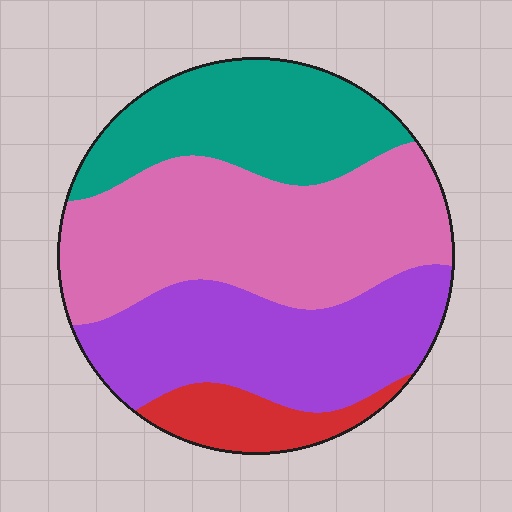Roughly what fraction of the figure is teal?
Teal takes up about one quarter (1/4) of the figure.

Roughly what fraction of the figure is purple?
Purple covers about 30% of the figure.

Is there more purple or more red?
Purple.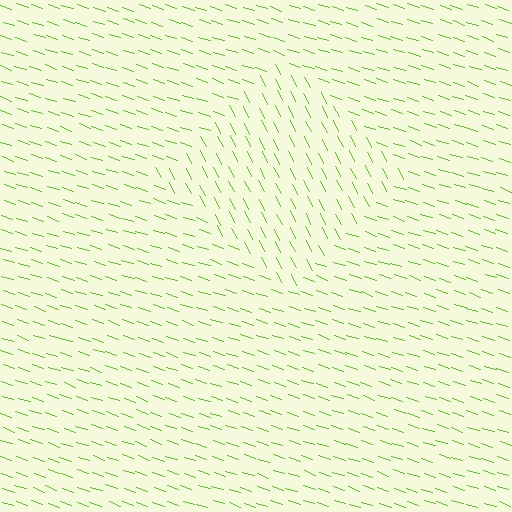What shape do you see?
I see a diamond.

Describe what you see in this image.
The image is filled with small lime line segments. A diamond region in the image has lines oriented differently from the surrounding lines, creating a visible texture boundary.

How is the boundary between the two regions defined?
The boundary is defined purely by a change in line orientation (approximately 45 degrees difference). All lines are the same color and thickness.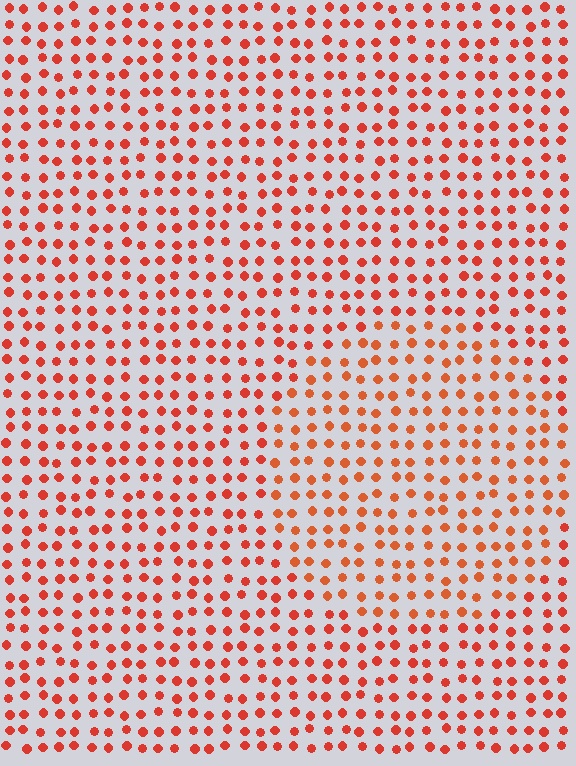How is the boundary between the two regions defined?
The boundary is defined purely by a slight shift in hue (about 13 degrees). Spacing, size, and orientation are identical on both sides.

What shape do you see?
I see a circle.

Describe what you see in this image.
The image is filled with small red elements in a uniform arrangement. A circle-shaped region is visible where the elements are tinted to a slightly different hue, forming a subtle color boundary.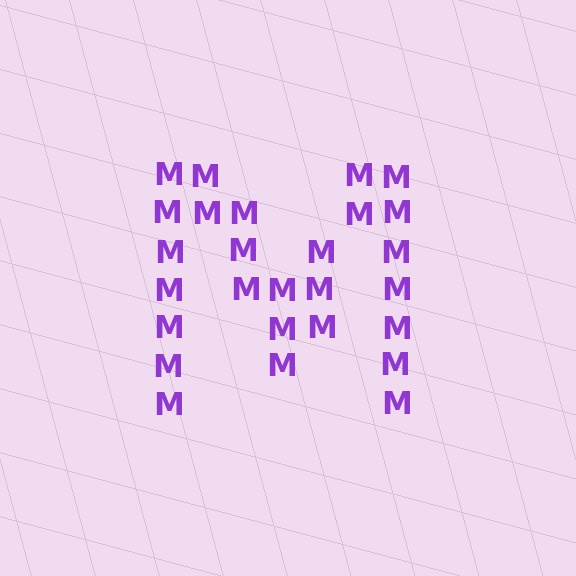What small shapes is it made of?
It is made of small letter M's.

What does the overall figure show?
The overall figure shows the letter M.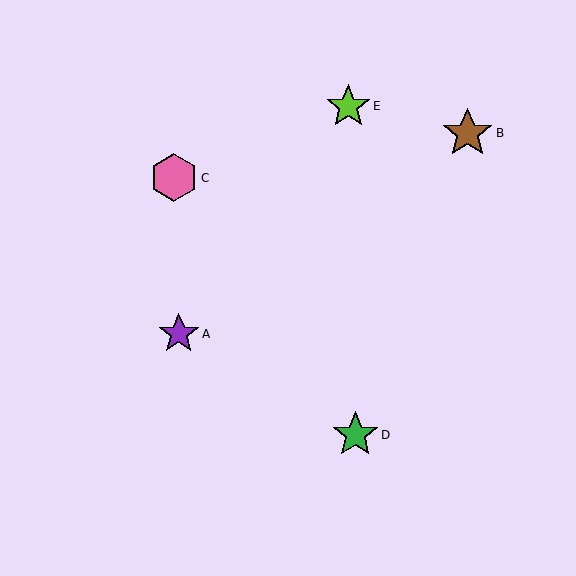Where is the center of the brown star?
The center of the brown star is at (467, 133).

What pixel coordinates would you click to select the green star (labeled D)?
Click at (355, 435) to select the green star D.